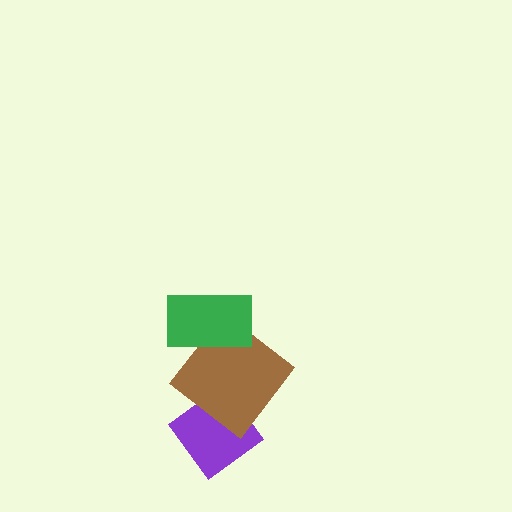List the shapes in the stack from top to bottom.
From top to bottom: the green rectangle, the brown diamond, the purple diamond.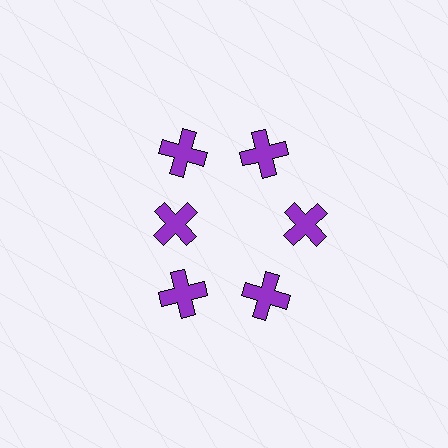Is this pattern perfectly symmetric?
No. The 6 purple crosses are arranged in a ring, but one element near the 9 o'clock position is pulled inward toward the center, breaking the 6-fold rotational symmetry.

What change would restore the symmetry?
The symmetry would be restored by moving it outward, back onto the ring so that all 6 crosses sit at equal angles and equal distance from the center.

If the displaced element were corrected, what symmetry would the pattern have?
It would have 6-fold rotational symmetry — the pattern would map onto itself every 60 degrees.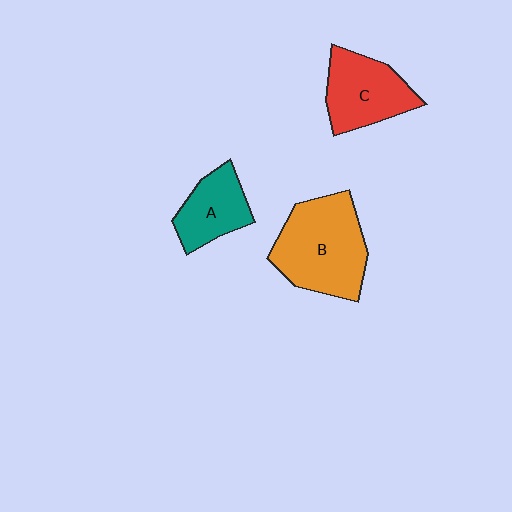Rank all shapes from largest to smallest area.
From largest to smallest: B (orange), C (red), A (teal).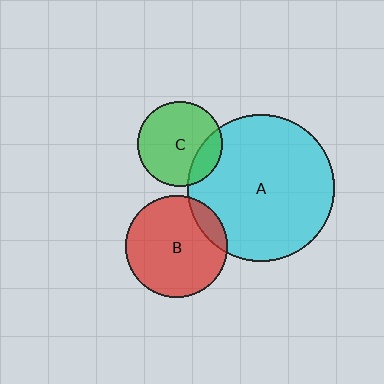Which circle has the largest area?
Circle A (cyan).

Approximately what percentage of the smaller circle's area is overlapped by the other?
Approximately 10%.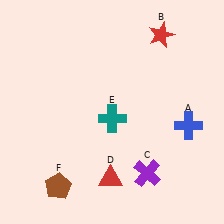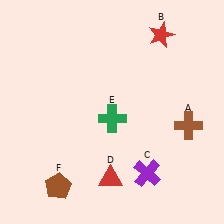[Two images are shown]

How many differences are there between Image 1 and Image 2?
There are 2 differences between the two images.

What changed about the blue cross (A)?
In Image 1, A is blue. In Image 2, it changed to brown.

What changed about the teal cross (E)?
In Image 1, E is teal. In Image 2, it changed to green.